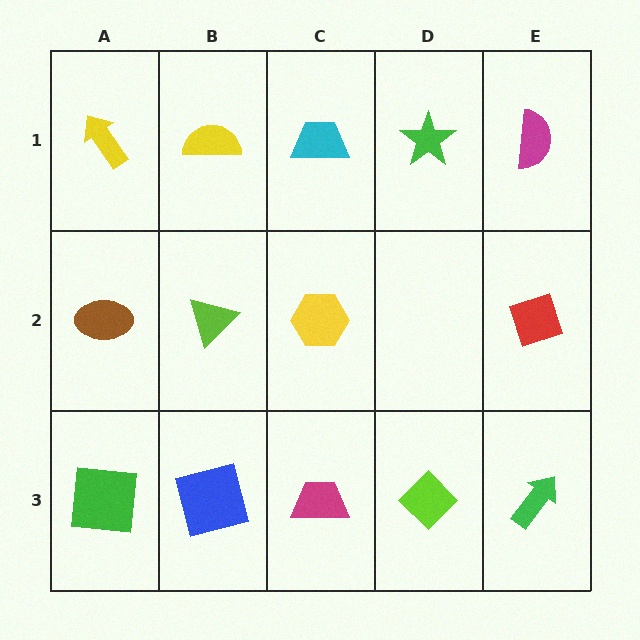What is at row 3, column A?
A green square.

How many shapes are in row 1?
5 shapes.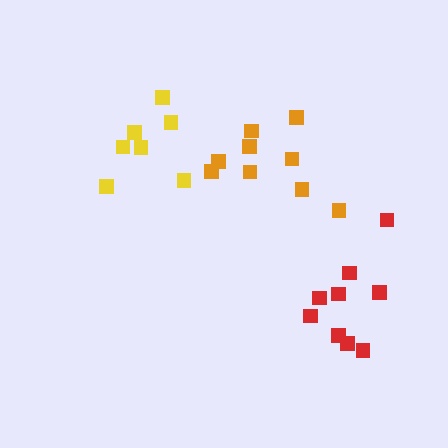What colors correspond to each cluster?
The clusters are colored: yellow, orange, red.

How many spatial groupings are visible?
There are 3 spatial groupings.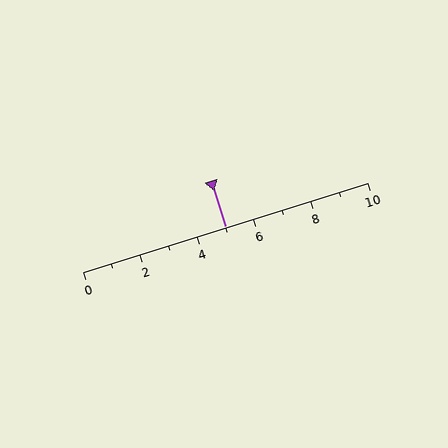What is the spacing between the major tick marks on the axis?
The major ticks are spaced 2 apart.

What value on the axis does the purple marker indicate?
The marker indicates approximately 5.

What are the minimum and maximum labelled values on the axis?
The axis runs from 0 to 10.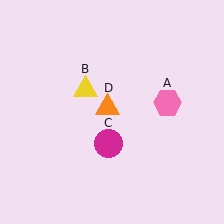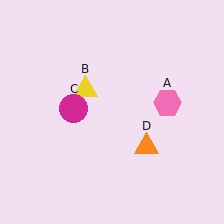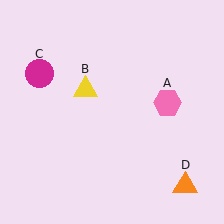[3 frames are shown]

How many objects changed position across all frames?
2 objects changed position: magenta circle (object C), orange triangle (object D).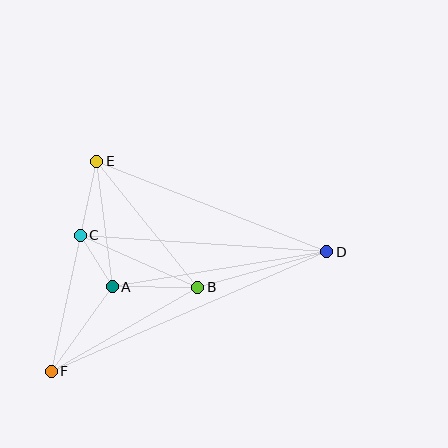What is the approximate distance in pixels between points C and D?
The distance between C and D is approximately 247 pixels.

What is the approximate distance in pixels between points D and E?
The distance between D and E is approximately 248 pixels.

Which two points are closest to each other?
Points A and C are closest to each other.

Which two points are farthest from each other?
Points D and F are farthest from each other.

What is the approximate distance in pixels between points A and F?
The distance between A and F is approximately 104 pixels.